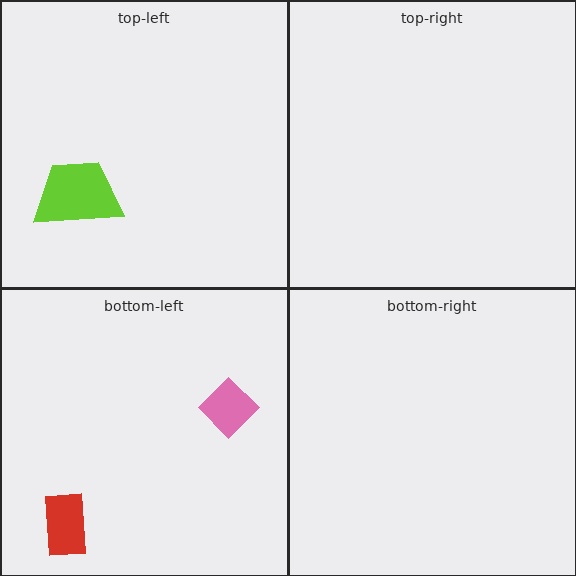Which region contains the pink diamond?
The bottom-left region.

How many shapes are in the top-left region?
1.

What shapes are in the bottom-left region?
The pink diamond, the red rectangle.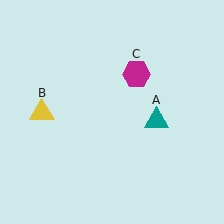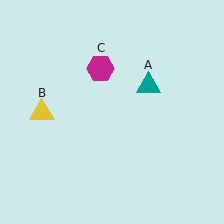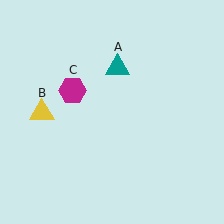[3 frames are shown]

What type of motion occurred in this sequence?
The teal triangle (object A), magenta hexagon (object C) rotated counterclockwise around the center of the scene.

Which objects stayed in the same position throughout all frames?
Yellow triangle (object B) remained stationary.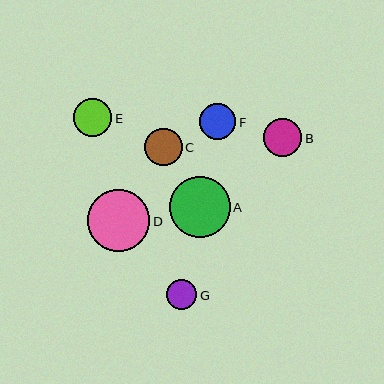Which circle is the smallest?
Circle G is the smallest with a size of approximately 31 pixels.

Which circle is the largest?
Circle D is the largest with a size of approximately 62 pixels.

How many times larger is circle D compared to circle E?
Circle D is approximately 1.6 times the size of circle E.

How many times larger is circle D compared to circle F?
Circle D is approximately 1.7 times the size of circle F.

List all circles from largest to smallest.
From largest to smallest: D, A, B, E, C, F, G.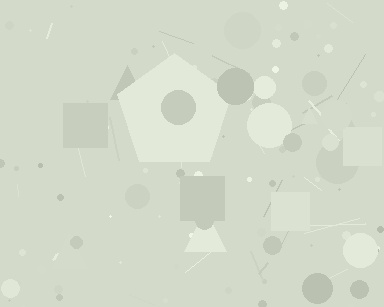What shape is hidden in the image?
A pentagon is hidden in the image.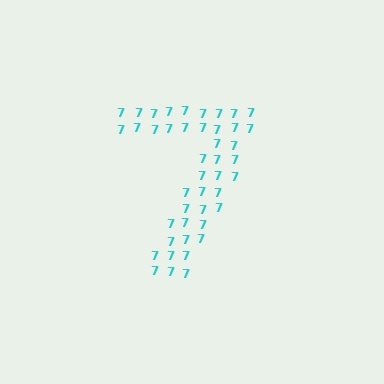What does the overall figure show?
The overall figure shows the digit 7.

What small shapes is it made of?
It is made of small digit 7's.